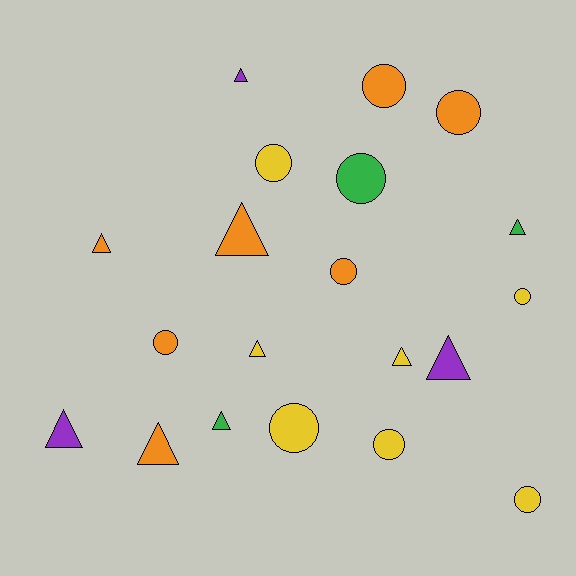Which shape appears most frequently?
Circle, with 10 objects.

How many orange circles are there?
There are 4 orange circles.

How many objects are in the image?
There are 20 objects.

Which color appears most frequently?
Orange, with 7 objects.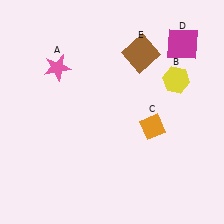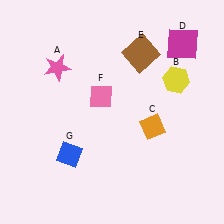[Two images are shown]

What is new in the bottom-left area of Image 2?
A blue diamond (G) was added in the bottom-left area of Image 2.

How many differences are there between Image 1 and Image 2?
There are 2 differences between the two images.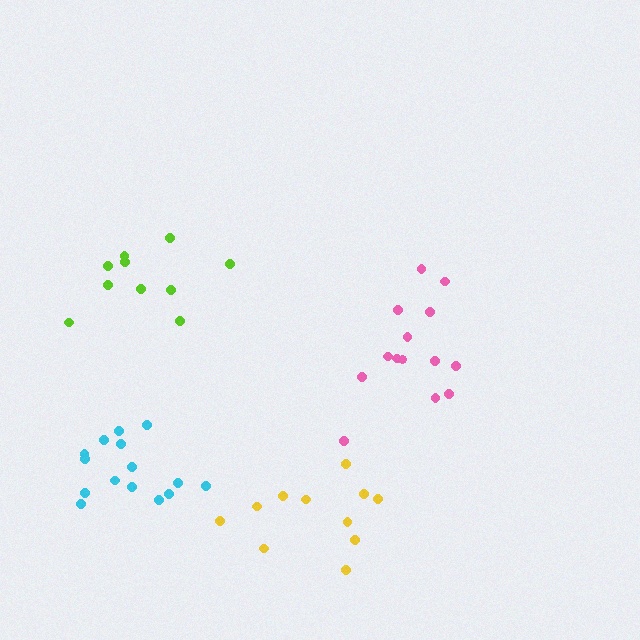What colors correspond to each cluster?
The clusters are colored: lime, yellow, cyan, pink.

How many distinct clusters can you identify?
There are 4 distinct clusters.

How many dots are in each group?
Group 1: 10 dots, Group 2: 11 dots, Group 3: 15 dots, Group 4: 14 dots (50 total).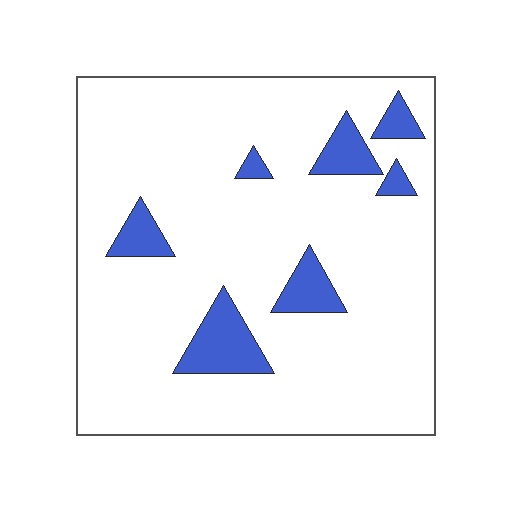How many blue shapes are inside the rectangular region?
7.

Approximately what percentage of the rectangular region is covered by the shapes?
Approximately 10%.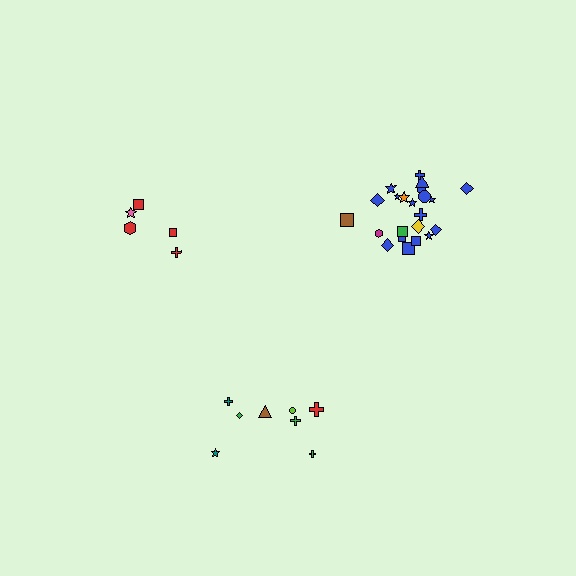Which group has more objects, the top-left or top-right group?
The top-right group.